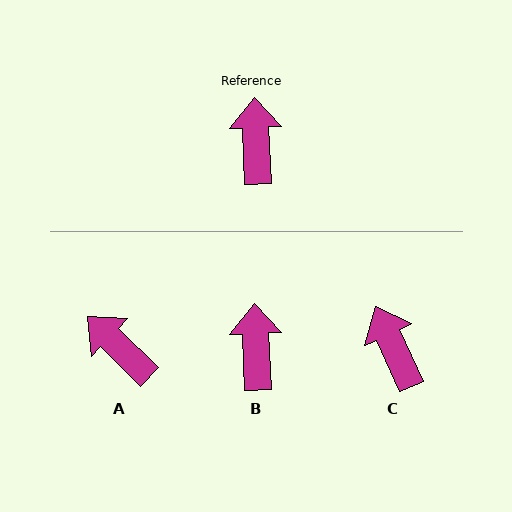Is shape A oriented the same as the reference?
No, it is off by about 43 degrees.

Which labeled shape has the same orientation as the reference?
B.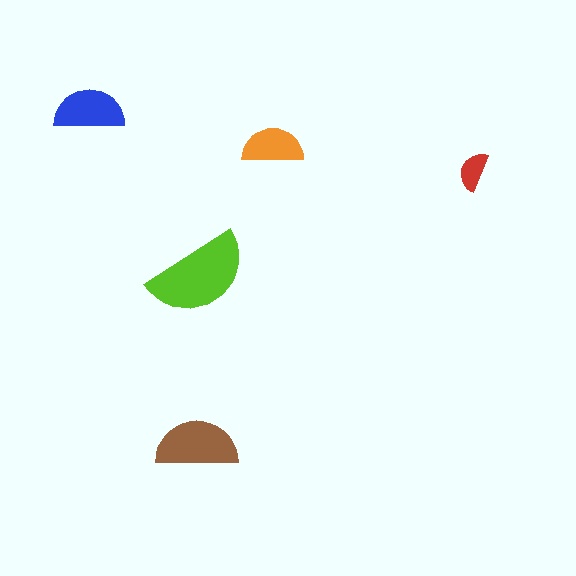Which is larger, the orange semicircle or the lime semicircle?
The lime one.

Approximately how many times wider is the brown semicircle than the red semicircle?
About 2 times wider.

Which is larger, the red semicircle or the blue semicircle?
The blue one.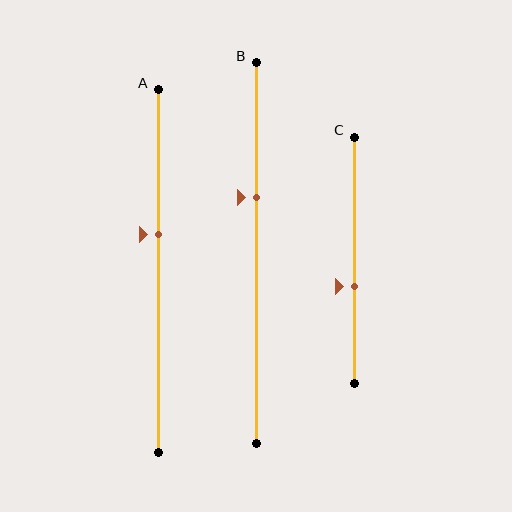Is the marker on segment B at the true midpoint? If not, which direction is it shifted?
No, the marker on segment B is shifted upward by about 15% of the segment length.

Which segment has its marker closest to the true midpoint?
Segment A has its marker closest to the true midpoint.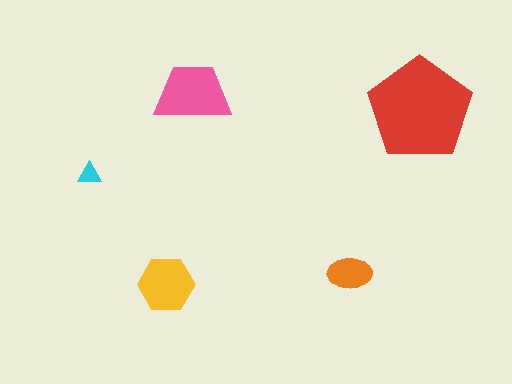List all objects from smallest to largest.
The cyan triangle, the orange ellipse, the yellow hexagon, the pink trapezoid, the red pentagon.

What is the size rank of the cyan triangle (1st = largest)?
5th.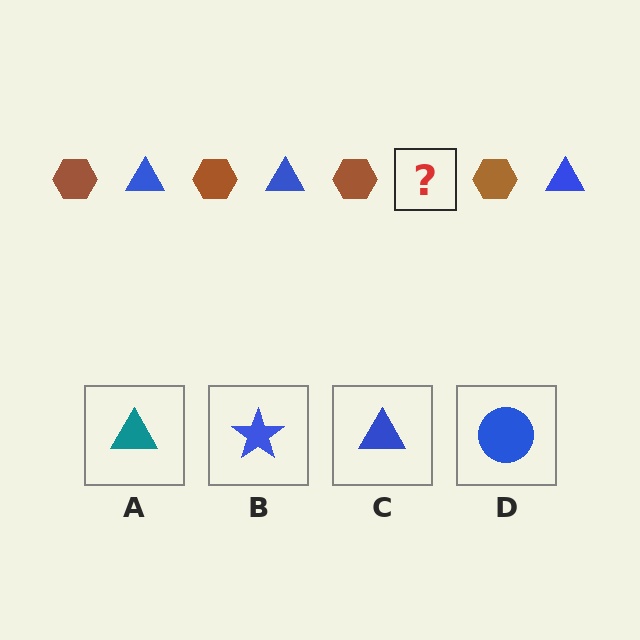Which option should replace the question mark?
Option C.